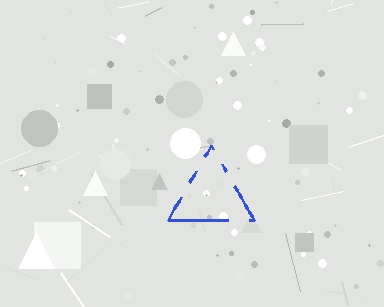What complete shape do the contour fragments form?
The contour fragments form a triangle.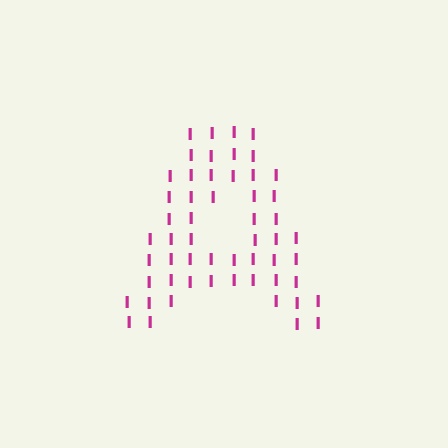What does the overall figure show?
The overall figure shows the letter A.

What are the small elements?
The small elements are letter I's.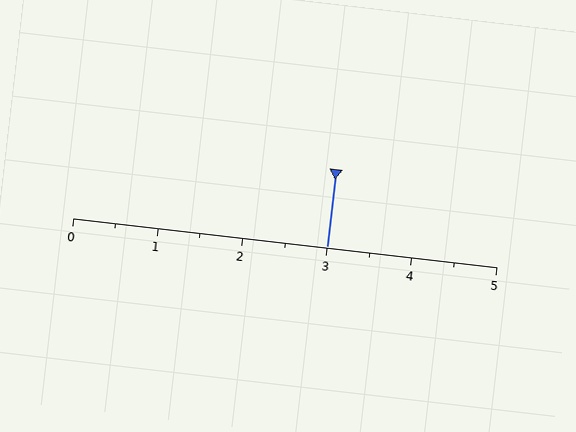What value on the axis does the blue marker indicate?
The marker indicates approximately 3.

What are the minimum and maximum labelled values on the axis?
The axis runs from 0 to 5.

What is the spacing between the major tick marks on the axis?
The major ticks are spaced 1 apart.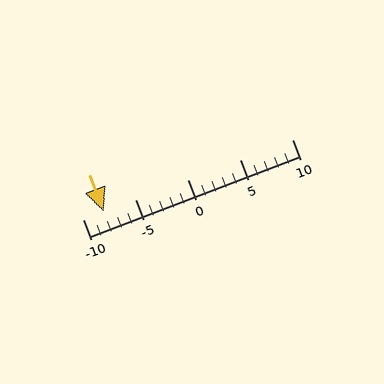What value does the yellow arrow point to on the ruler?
The yellow arrow points to approximately -8.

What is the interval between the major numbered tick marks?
The major tick marks are spaced 5 units apart.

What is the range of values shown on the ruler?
The ruler shows values from -10 to 10.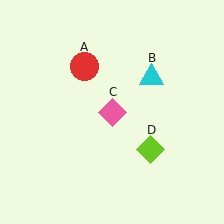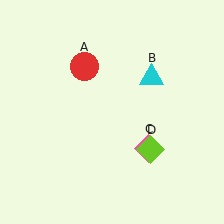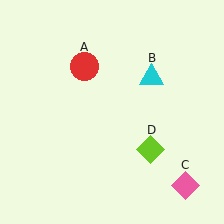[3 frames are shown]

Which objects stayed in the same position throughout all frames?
Red circle (object A) and cyan triangle (object B) and lime diamond (object D) remained stationary.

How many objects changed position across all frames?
1 object changed position: pink diamond (object C).